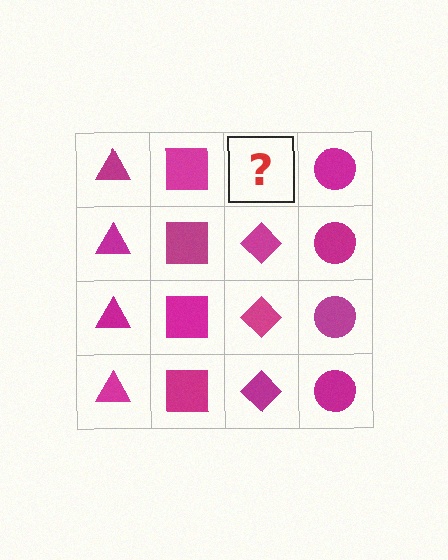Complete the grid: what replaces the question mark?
The question mark should be replaced with a magenta diamond.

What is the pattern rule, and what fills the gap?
The rule is that each column has a consistent shape. The gap should be filled with a magenta diamond.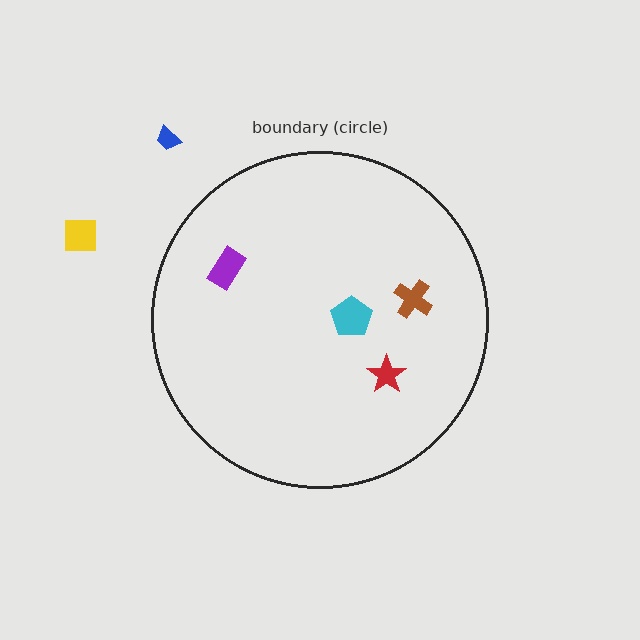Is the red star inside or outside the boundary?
Inside.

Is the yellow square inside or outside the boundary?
Outside.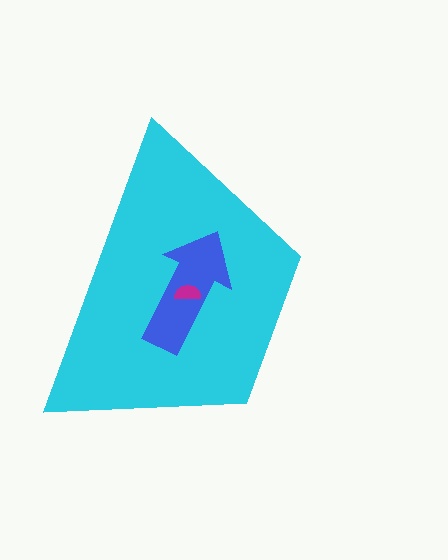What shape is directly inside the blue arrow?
The magenta semicircle.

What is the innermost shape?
The magenta semicircle.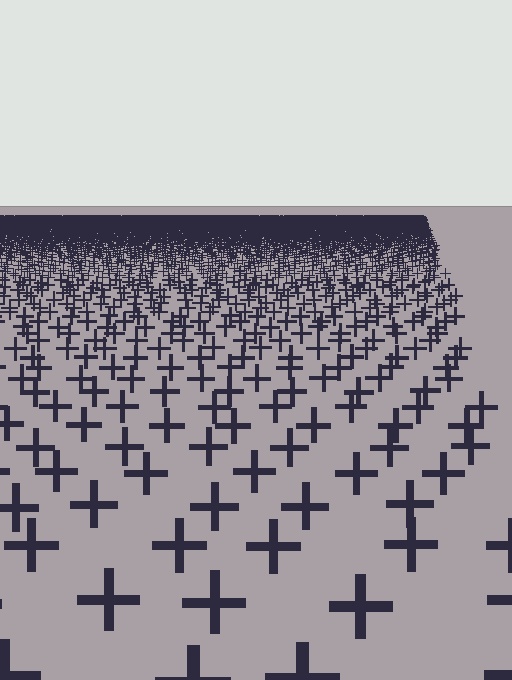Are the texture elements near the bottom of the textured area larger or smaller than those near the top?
Larger. Near the bottom, elements are closer to the viewer and appear at a bigger on-screen size.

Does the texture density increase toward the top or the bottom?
Density increases toward the top.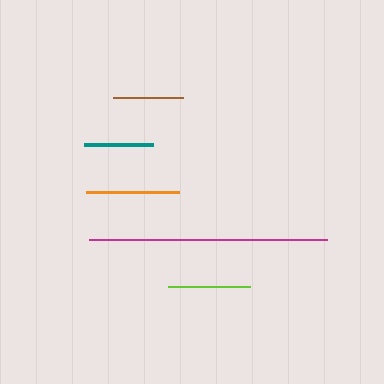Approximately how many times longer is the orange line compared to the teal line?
The orange line is approximately 1.3 times the length of the teal line.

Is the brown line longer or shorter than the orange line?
The orange line is longer than the brown line.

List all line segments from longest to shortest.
From longest to shortest: magenta, orange, lime, brown, teal.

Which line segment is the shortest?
The teal line is the shortest at approximately 69 pixels.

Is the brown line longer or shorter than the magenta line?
The magenta line is longer than the brown line.